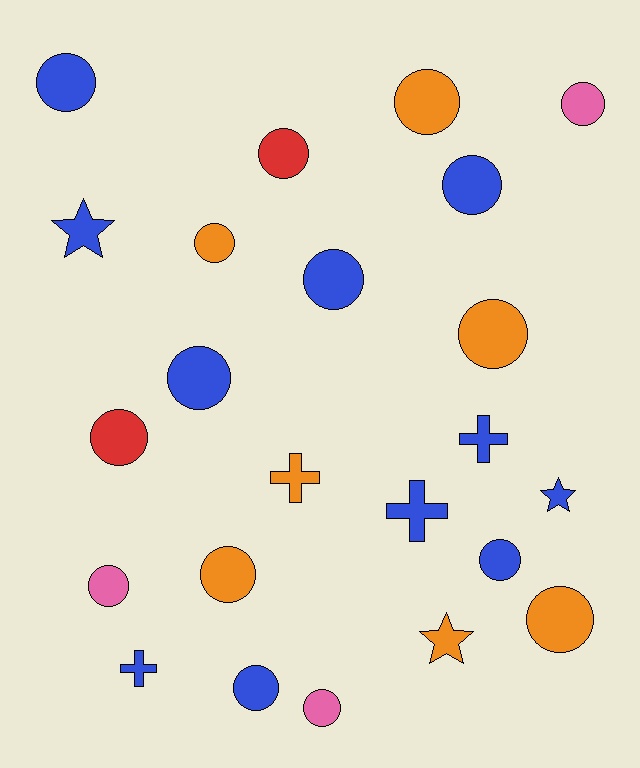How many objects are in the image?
There are 23 objects.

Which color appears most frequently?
Blue, with 11 objects.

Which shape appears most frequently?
Circle, with 16 objects.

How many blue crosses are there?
There are 3 blue crosses.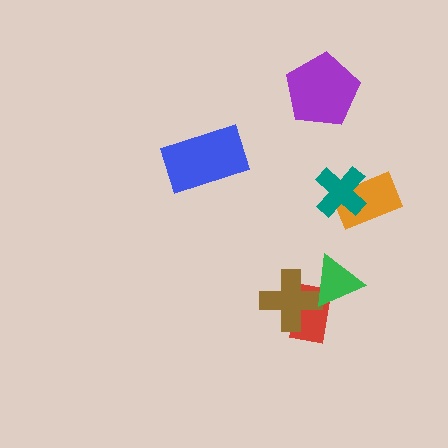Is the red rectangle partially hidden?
Yes, it is partially covered by another shape.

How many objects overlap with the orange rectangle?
1 object overlaps with the orange rectangle.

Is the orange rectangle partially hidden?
Yes, it is partially covered by another shape.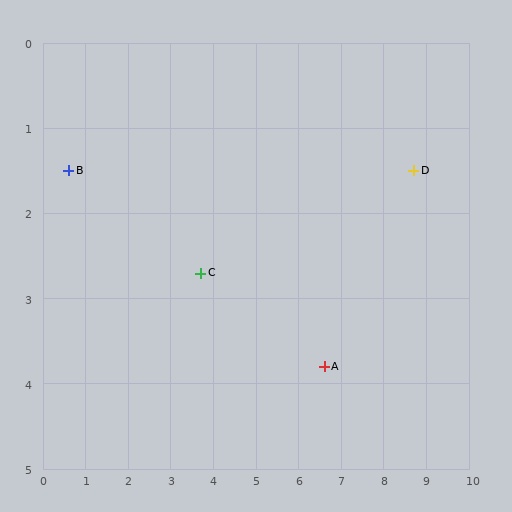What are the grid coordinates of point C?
Point C is at approximately (3.7, 2.7).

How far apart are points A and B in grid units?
Points A and B are about 6.4 grid units apart.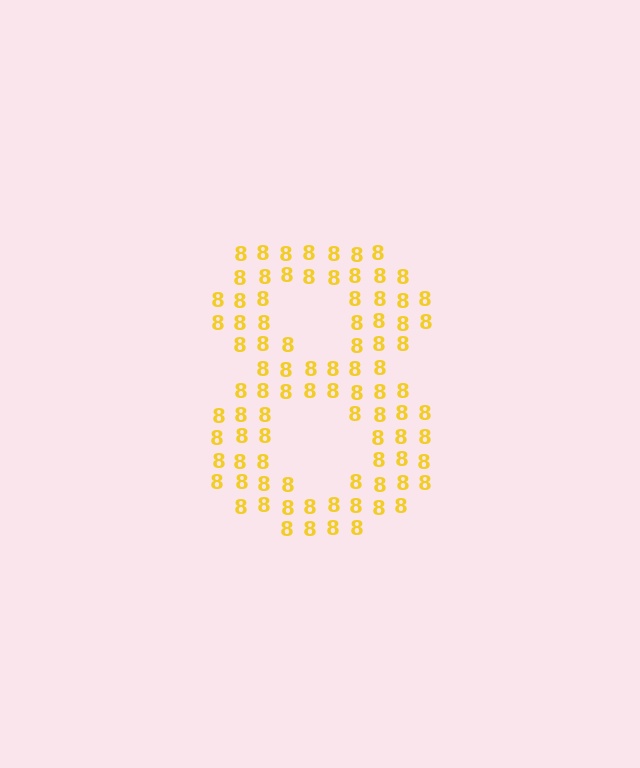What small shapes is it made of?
It is made of small digit 8's.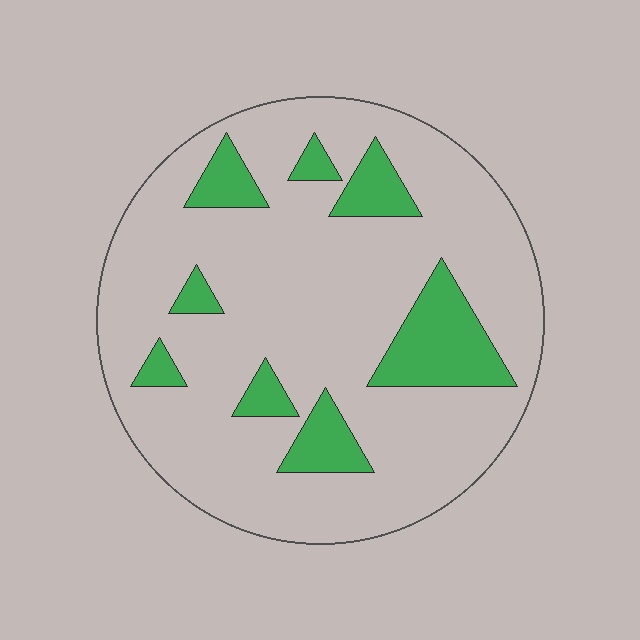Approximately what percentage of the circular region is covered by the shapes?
Approximately 20%.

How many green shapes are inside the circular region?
8.